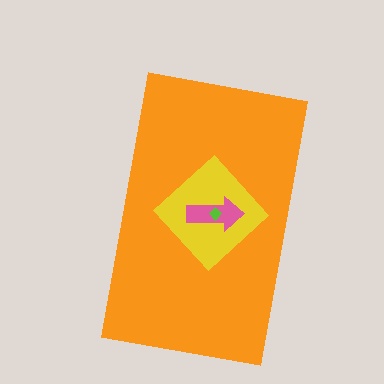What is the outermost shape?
The orange rectangle.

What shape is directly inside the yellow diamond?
The pink arrow.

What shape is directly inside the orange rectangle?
The yellow diamond.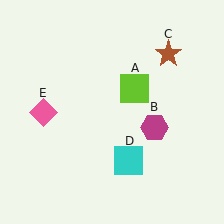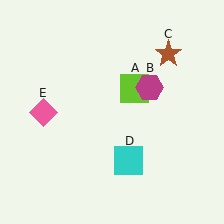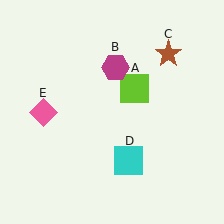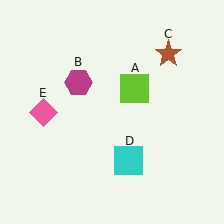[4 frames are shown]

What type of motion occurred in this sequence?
The magenta hexagon (object B) rotated counterclockwise around the center of the scene.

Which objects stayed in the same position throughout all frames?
Lime square (object A) and brown star (object C) and cyan square (object D) and pink diamond (object E) remained stationary.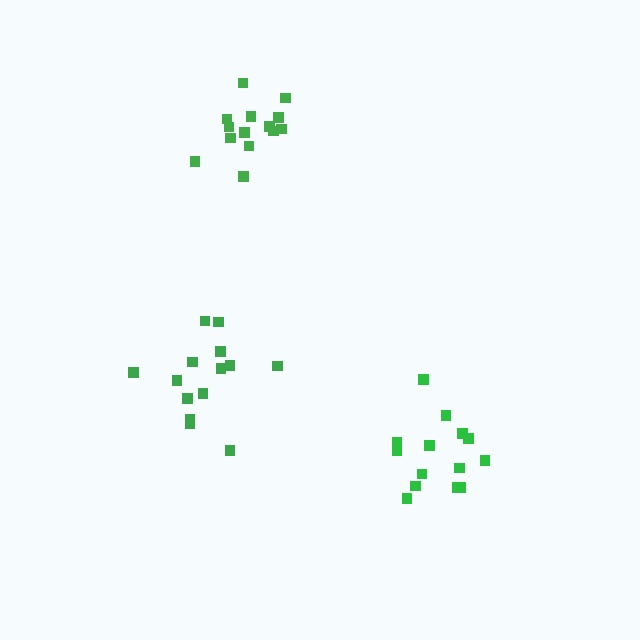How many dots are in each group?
Group 1: 14 dots, Group 2: 14 dots, Group 3: 14 dots (42 total).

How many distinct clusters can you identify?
There are 3 distinct clusters.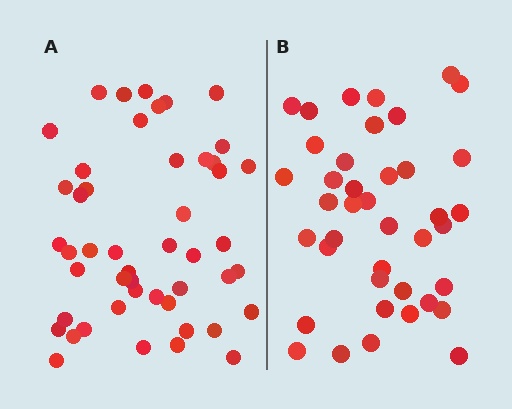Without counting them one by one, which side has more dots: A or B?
Region A (the left region) has more dots.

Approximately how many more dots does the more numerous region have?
Region A has roughly 8 or so more dots than region B.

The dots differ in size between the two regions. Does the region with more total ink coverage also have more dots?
No. Region B has more total ink coverage because its dots are larger, but region A actually contains more individual dots. Total area can be misleading — the number of items is what matters here.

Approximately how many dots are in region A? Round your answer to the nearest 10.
About 50 dots. (The exact count is 48, which rounds to 50.)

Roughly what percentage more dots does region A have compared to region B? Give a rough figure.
About 20% more.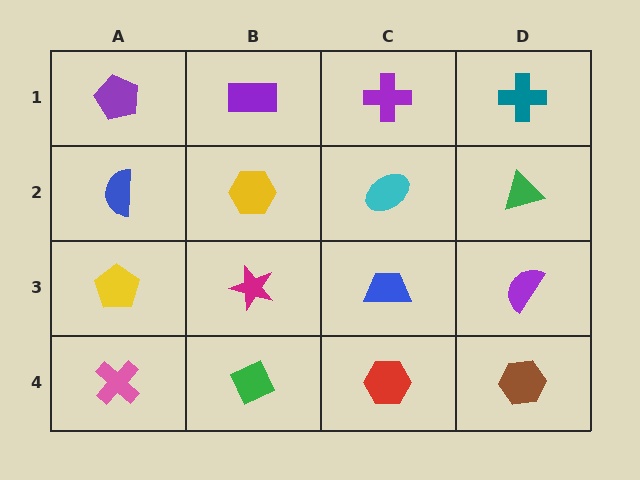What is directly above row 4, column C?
A blue trapezoid.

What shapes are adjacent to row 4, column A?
A yellow pentagon (row 3, column A), a green diamond (row 4, column B).